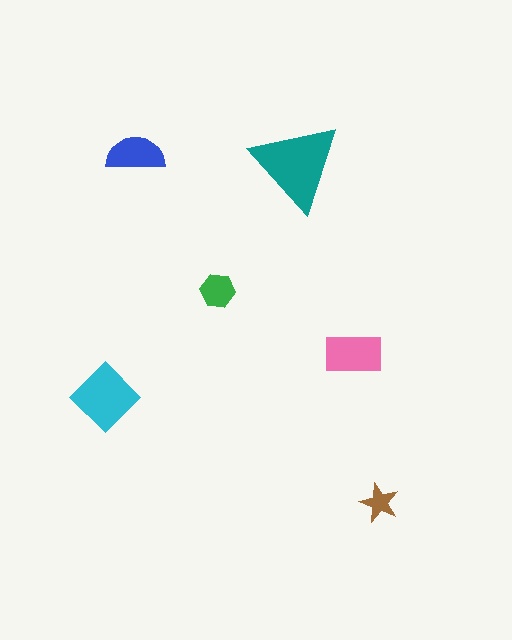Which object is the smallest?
The brown star.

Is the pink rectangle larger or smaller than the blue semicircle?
Larger.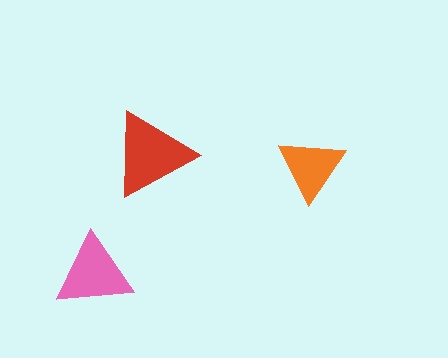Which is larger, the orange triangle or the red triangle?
The red one.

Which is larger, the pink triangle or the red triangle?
The red one.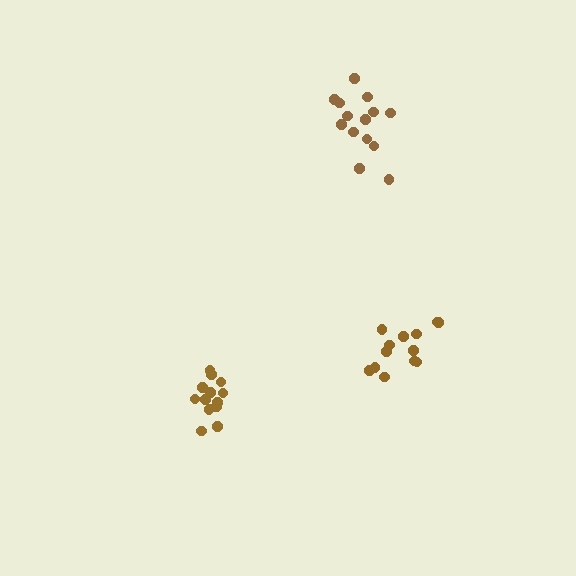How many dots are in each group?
Group 1: 14 dots, Group 2: 13 dots, Group 3: 13 dots (40 total).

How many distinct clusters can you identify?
There are 3 distinct clusters.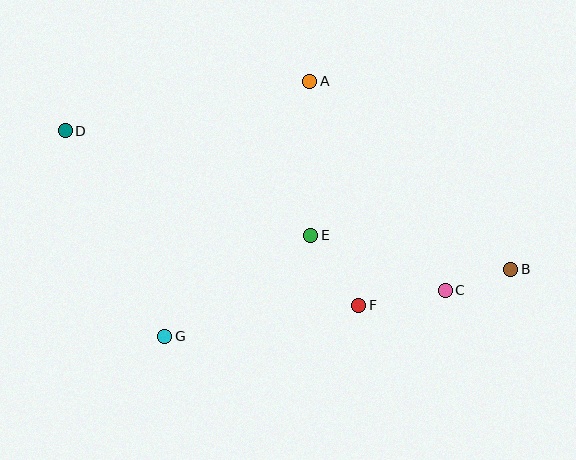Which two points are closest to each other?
Points B and C are closest to each other.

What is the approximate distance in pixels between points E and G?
The distance between E and G is approximately 177 pixels.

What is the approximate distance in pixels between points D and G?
The distance between D and G is approximately 228 pixels.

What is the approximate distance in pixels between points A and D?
The distance between A and D is approximately 249 pixels.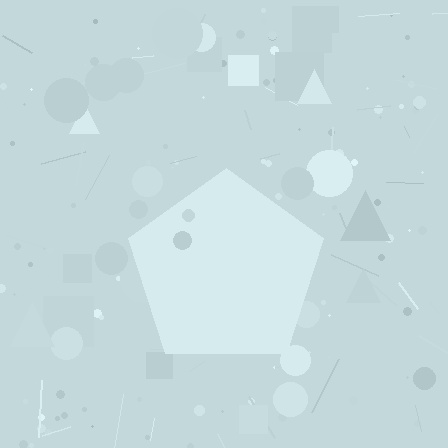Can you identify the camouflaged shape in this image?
The camouflaged shape is a pentagon.